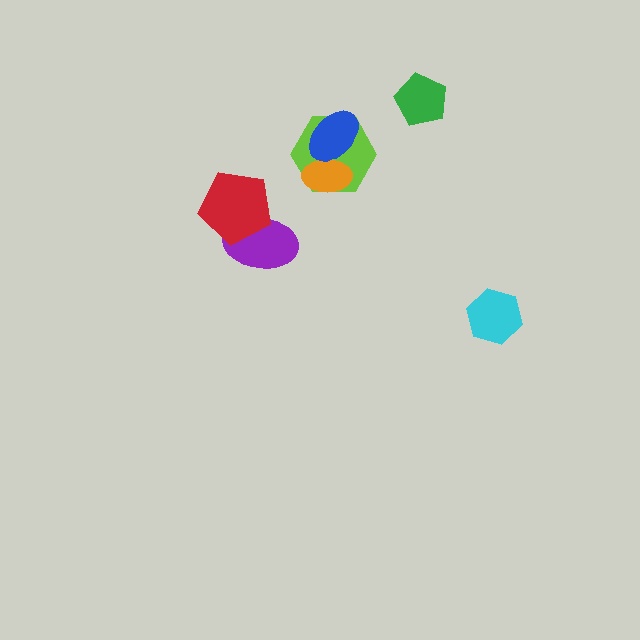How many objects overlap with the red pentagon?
1 object overlaps with the red pentagon.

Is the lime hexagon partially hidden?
Yes, it is partially covered by another shape.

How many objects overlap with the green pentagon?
0 objects overlap with the green pentagon.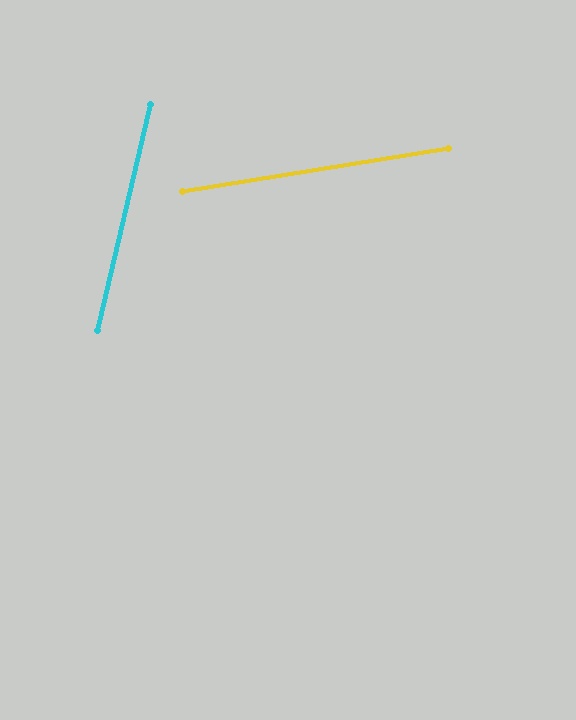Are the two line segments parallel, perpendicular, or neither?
Neither parallel nor perpendicular — they differ by about 67°.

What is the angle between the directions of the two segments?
Approximately 67 degrees.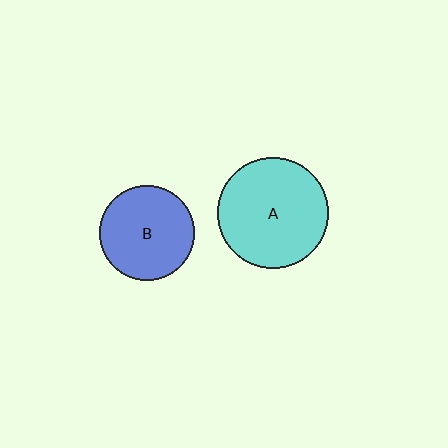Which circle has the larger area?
Circle A (cyan).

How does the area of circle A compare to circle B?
Approximately 1.4 times.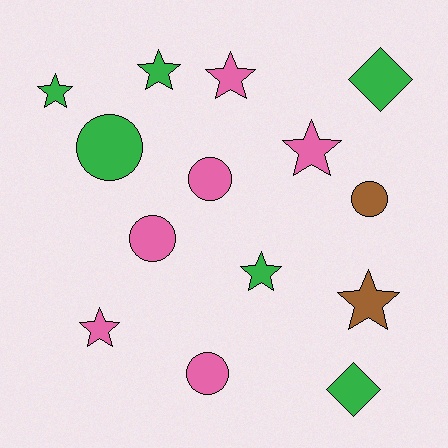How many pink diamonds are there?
There are no pink diamonds.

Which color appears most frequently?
Green, with 6 objects.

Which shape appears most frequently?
Star, with 7 objects.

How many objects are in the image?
There are 14 objects.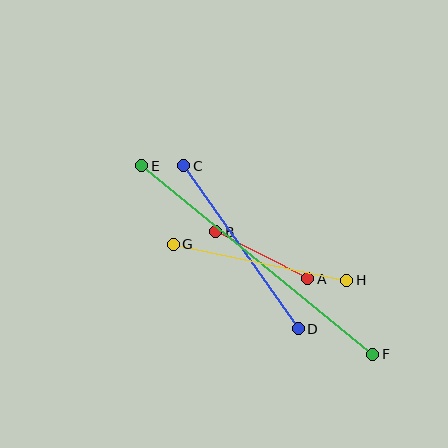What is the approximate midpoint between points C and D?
The midpoint is at approximately (241, 247) pixels.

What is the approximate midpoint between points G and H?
The midpoint is at approximately (260, 262) pixels.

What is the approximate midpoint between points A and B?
The midpoint is at approximately (262, 255) pixels.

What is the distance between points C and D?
The distance is approximately 199 pixels.